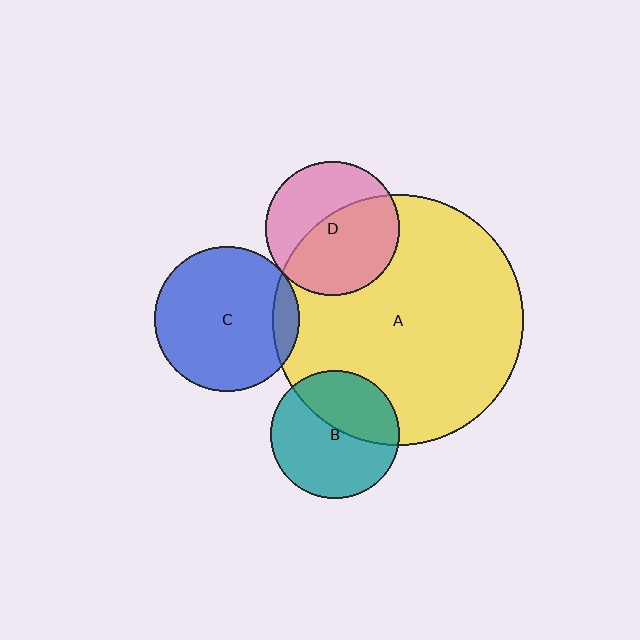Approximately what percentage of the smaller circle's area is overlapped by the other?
Approximately 55%.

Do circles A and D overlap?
Yes.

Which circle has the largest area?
Circle A (yellow).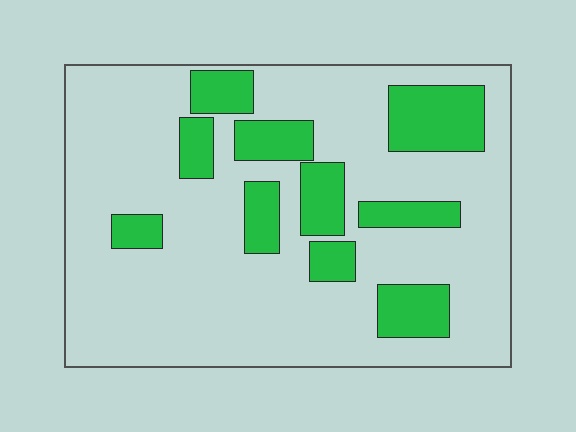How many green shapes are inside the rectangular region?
10.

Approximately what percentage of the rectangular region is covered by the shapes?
Approximately 25%.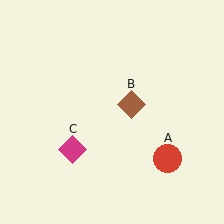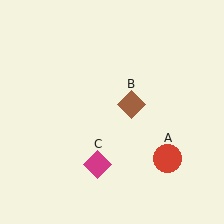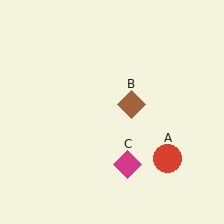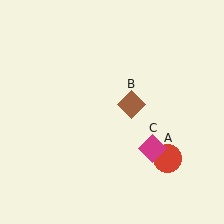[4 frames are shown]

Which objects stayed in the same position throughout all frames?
Red circle (object A) and brown diamond (object B) remained stationary.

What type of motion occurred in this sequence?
The magenta diamond (object C) rotated counterclockwise around the center of the scene.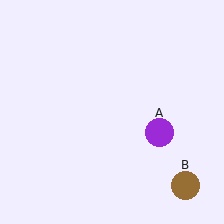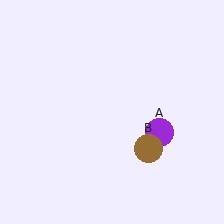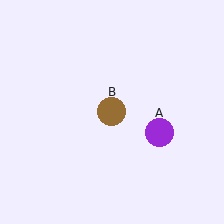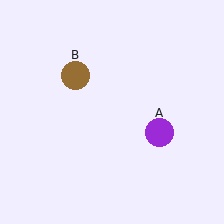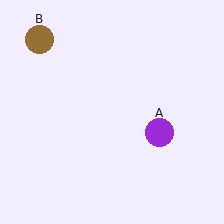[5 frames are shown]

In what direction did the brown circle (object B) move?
The brown circle (object B) moved up and to the left.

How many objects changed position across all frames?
1 object changed position: brown circle (object B).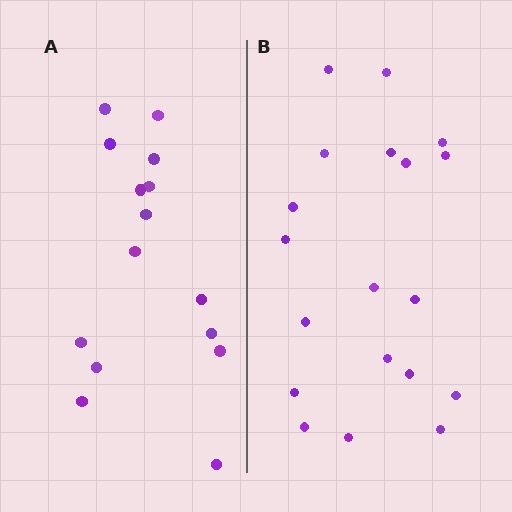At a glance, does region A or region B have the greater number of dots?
Region B (the right region) has more dots.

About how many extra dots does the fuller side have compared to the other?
Region B has about 4 more dots than region A.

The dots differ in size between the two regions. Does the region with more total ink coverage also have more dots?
No. Region A has more total ink coverage because its dots are larger, but region B actually contains more individual dots. Total area can be misleading — the number of items is what matters here.